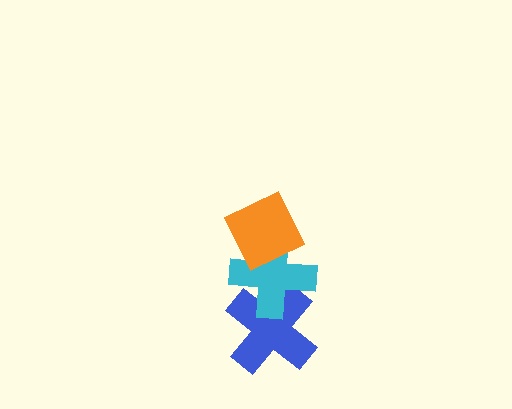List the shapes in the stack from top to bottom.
From top to bottom: the orange diamond, the cyan cross, the blue cross.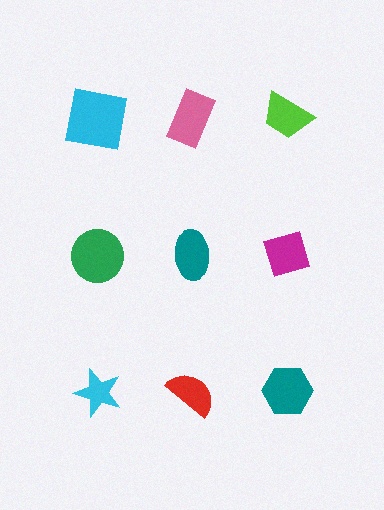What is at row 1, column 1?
A cyan square.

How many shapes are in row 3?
3 shapes.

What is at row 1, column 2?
A pink rectangle.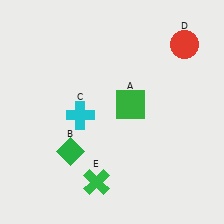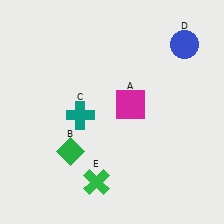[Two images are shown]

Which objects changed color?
A changed from green to magenta. C changed from cyan to teal. D changed from red to blue.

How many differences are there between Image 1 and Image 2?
There are 3 differences between the two images.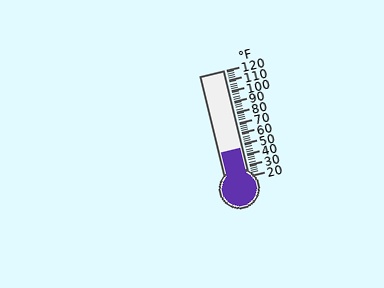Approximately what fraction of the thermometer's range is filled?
The thermometer is filled to approximately 25% of its range.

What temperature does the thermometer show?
The thermometer shows approximately 46°F.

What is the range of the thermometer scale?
The thermometer scale ranges from 20°F to 120°F.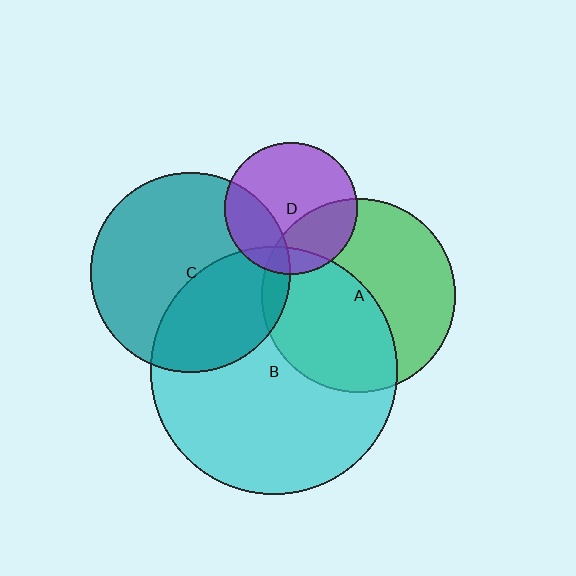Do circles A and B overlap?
Yes.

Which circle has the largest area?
Circle B (cyan).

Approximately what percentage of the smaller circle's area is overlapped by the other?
Approximately 50%.